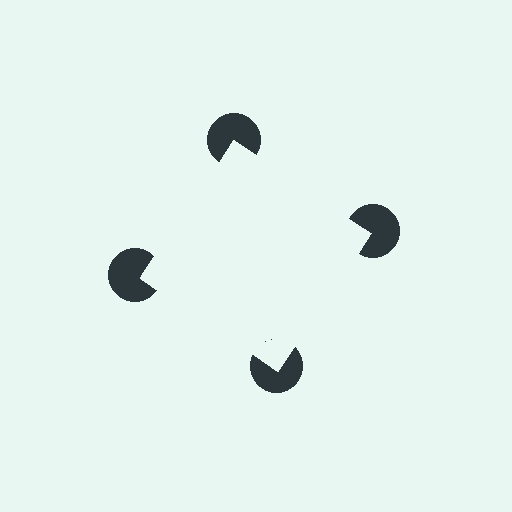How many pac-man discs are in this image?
There are 4 — one at each vertex of the illusory square.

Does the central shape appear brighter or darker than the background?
It typically appears slightly brighter than the background, even though no actual brightness change is drawn.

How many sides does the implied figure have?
4 sides.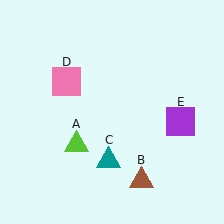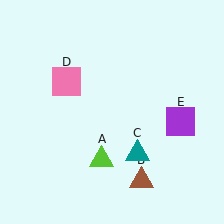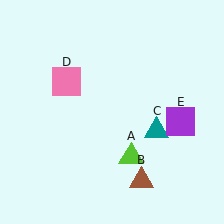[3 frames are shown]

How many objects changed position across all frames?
2 objects changed position: lime triangle (object A), teal triangle (object C).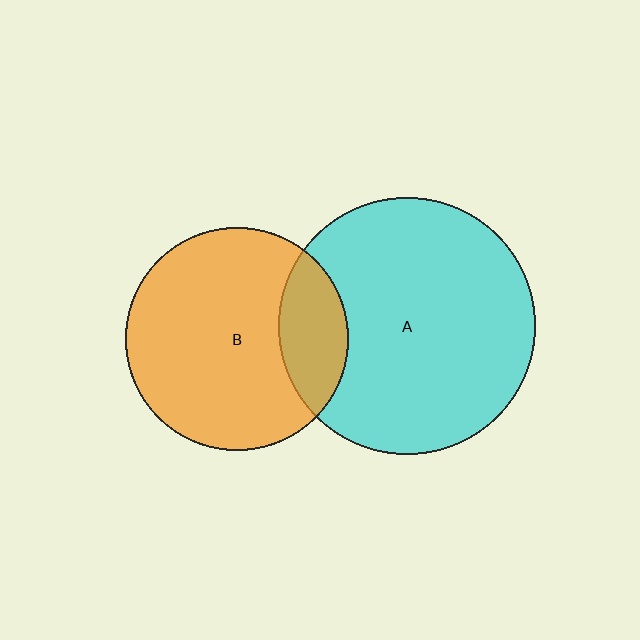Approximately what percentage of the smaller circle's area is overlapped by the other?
Approximately 20%.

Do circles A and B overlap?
Yes.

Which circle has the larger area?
Circle A (cyan).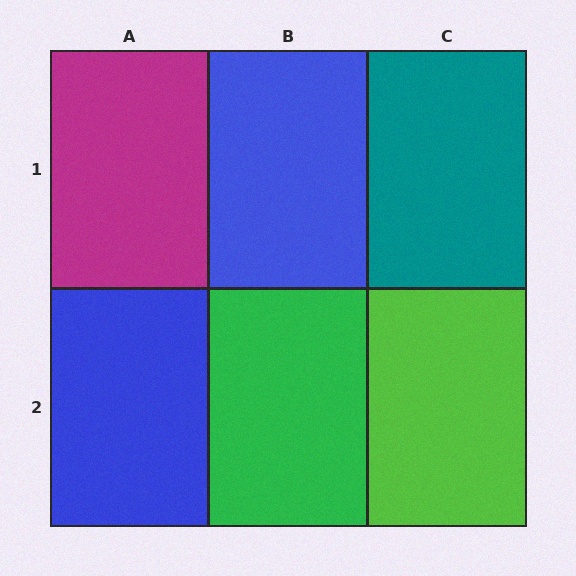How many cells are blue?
2 cells are blue.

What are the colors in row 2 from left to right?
Blue, green, lime.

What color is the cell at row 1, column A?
Magenta.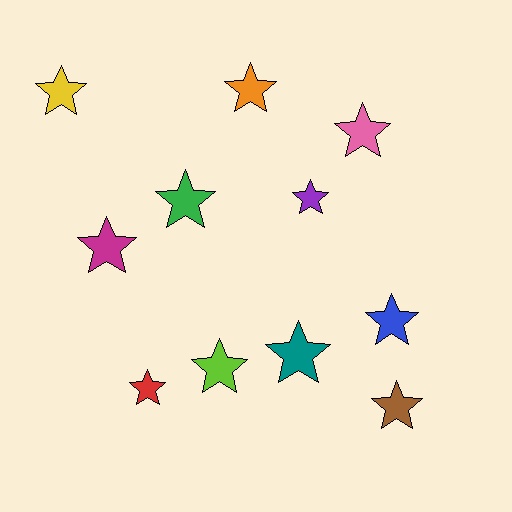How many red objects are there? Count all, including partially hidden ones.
There is 1 red object.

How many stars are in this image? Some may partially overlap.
There are 11 stars.